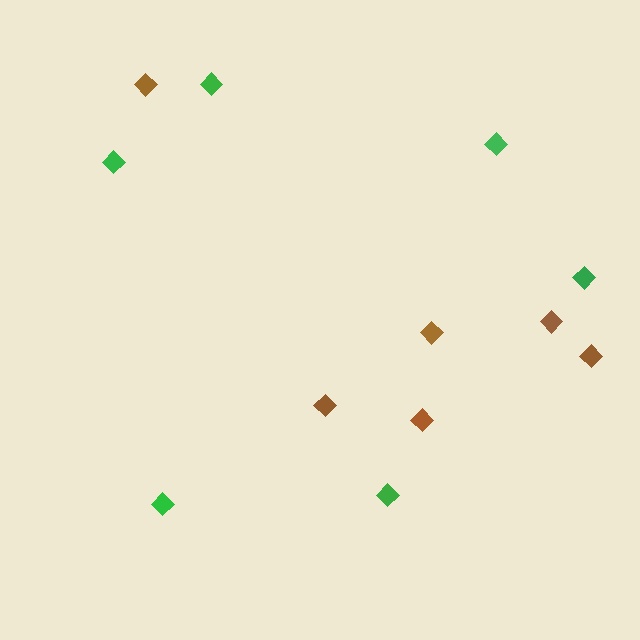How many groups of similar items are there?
There are 2 groups: one group of brown diamonds (6) and one group of green diamonds (6).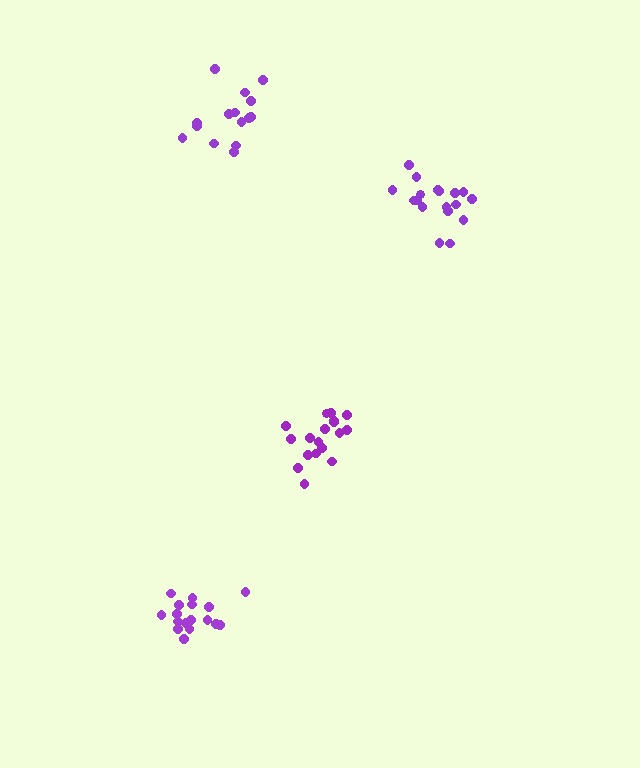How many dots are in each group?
Group 1: 18 dots, Group 2: 19 dots, Group 3: 17 dots, Group 4: 15 dots (69 total).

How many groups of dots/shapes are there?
There are 4 groups.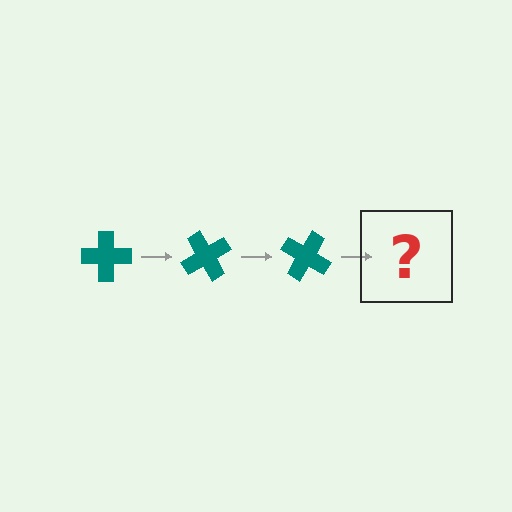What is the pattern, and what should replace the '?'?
The pattern is that the cross rotates 60 degrees each step. The '?' should be a teal cross rotated 180 degrees.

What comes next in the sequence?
The next element should be a teal cross rotated 180 degrees.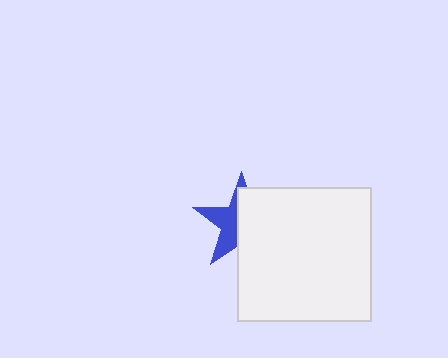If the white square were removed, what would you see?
You would see the complete blue star.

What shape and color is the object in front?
The object in front is a white square.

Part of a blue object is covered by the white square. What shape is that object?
It is a star.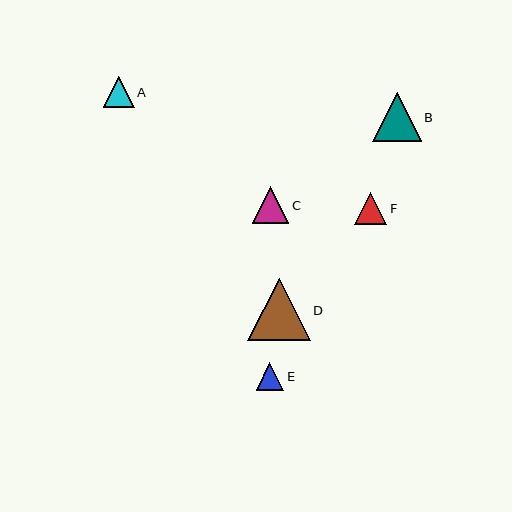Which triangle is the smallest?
Triangle E is the smallest with a size of approximately 27 pixels.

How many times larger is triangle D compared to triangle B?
Triangle D is approximately 1.3 times the size of triangle B.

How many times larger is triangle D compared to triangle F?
Triangle D is approximately 1.9 times the size of triangle F.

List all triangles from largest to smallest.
From largest to smallest: D, B, C, F, A, E.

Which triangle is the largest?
Triangle D is the largest with a size of approximately 62 pixels.